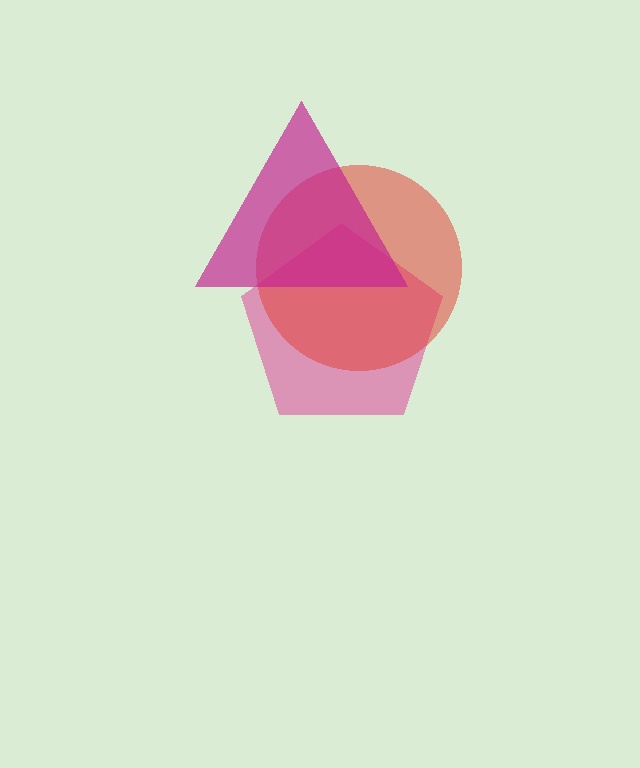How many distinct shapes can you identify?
There are 3 distinct shapes: a pink pentagon, a red circle, a magenta triangle.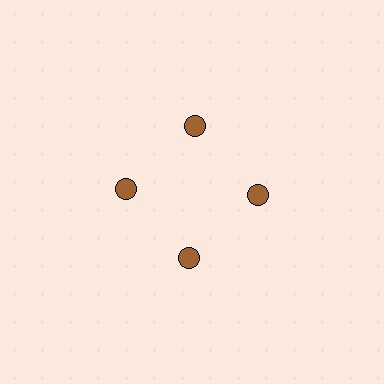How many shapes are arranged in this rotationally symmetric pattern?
There are 4 shapes, arranged in 4 groups of 1.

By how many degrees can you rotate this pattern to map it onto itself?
The pattern maps onto itself every 90 degrees of rotation.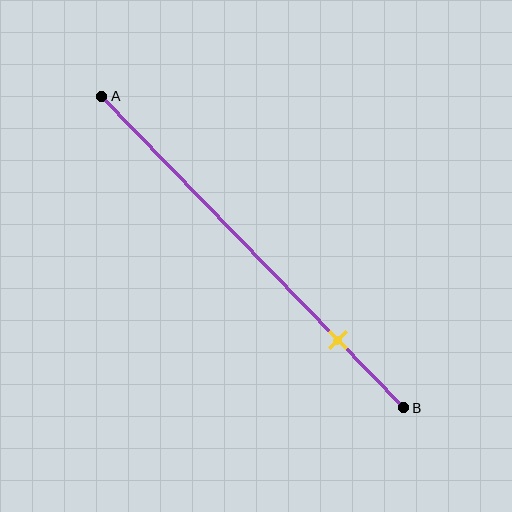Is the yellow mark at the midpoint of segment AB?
No, the mark is at about 80% from A, not at the 50% midpoint.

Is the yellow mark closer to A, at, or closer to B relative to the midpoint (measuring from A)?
The yellow mark is closer to point B than the midpoint of segment AB.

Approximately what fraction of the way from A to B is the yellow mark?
The yellow mark is approximately 80% of the way from A to B.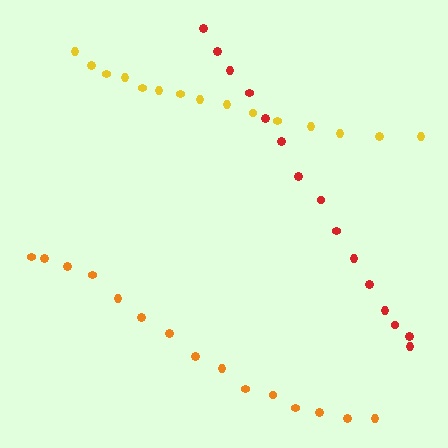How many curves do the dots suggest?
There are 3 distinct paths.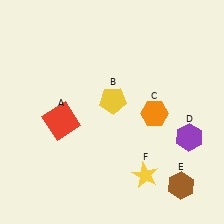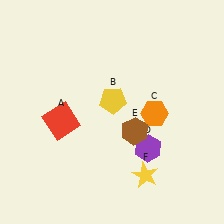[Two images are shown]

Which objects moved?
The objects that moved are: the purple hexagon (D), the brown hexagon (E).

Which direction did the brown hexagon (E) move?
The brown hexagon (E) moved up.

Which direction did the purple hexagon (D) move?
The purple hexagon (D) moved left.